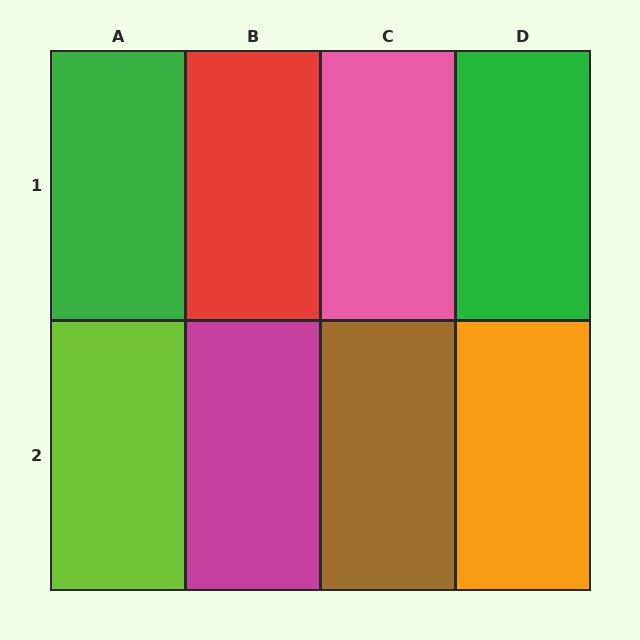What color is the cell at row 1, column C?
Pink.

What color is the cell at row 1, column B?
Red.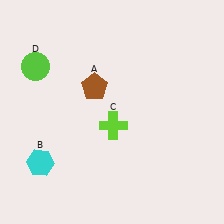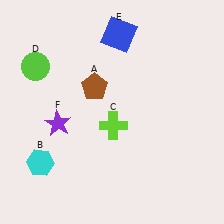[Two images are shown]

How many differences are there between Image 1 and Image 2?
There are 2 differences between the two images.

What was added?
A blue square (E), a purple star (F) were added in Image 2.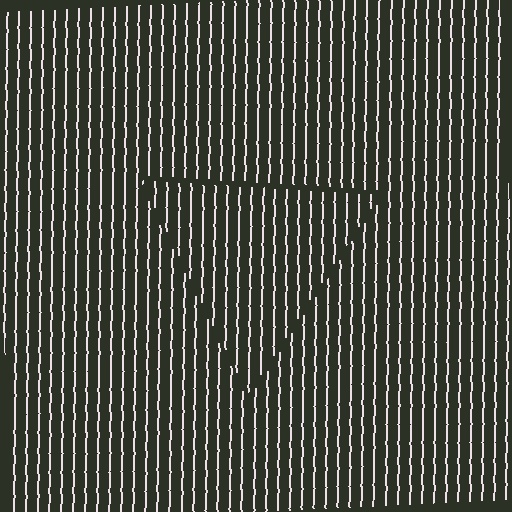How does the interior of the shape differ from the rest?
The interior of the shape contains the same grating, shifted by half a period — the contour is defined by the phase discontinuity where line-ends from the inner and outer gratings abut.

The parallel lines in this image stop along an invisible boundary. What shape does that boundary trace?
An illusory triangle. The interior of the shape contains the same grating, shifted by half a period — the contour is defined by the phase discontinuity where line-ends from the inner and outer gratings abut.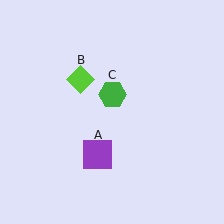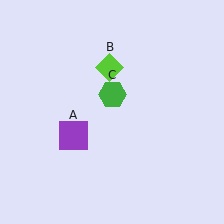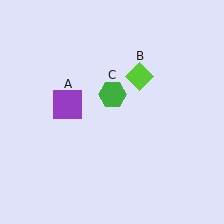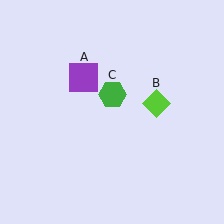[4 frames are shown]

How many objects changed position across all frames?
2 objects changed position: purple square (object A), lime diamond (object B).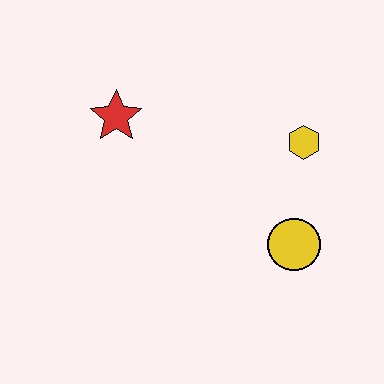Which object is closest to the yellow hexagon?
The yellow circle is closest to the yellow hexagon.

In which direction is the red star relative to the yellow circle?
The red star is to the left of the yellow circle.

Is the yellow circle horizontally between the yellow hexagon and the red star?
Yes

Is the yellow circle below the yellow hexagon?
Yes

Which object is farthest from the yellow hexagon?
The red star is farthest from the yellow hexagon.